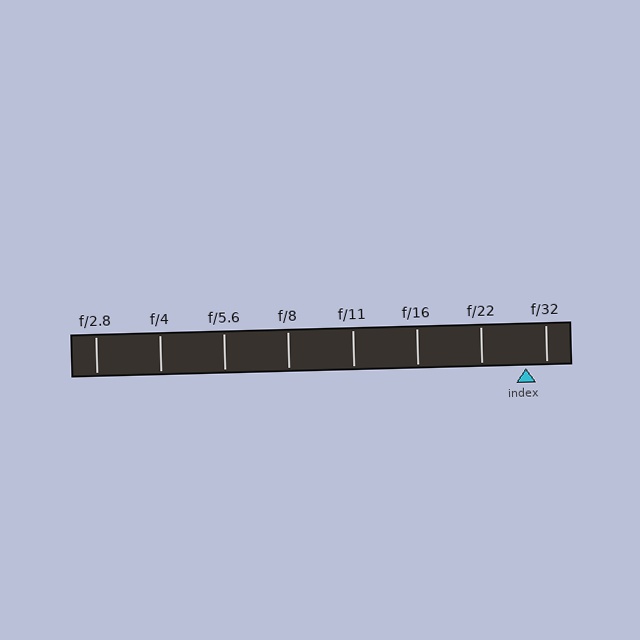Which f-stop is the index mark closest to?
The index mark is closest to f/32.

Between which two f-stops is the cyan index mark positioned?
The index mark is between f/22 and f/32.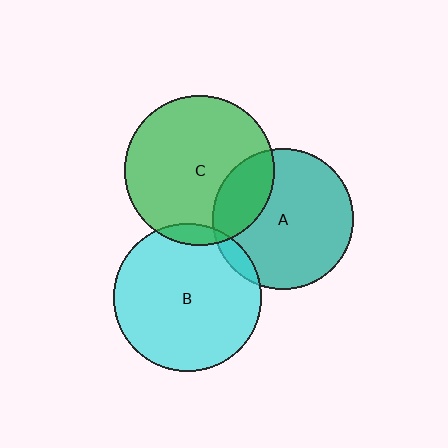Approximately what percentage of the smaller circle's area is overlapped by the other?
Approximately 25%.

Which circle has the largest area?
Circle C (green).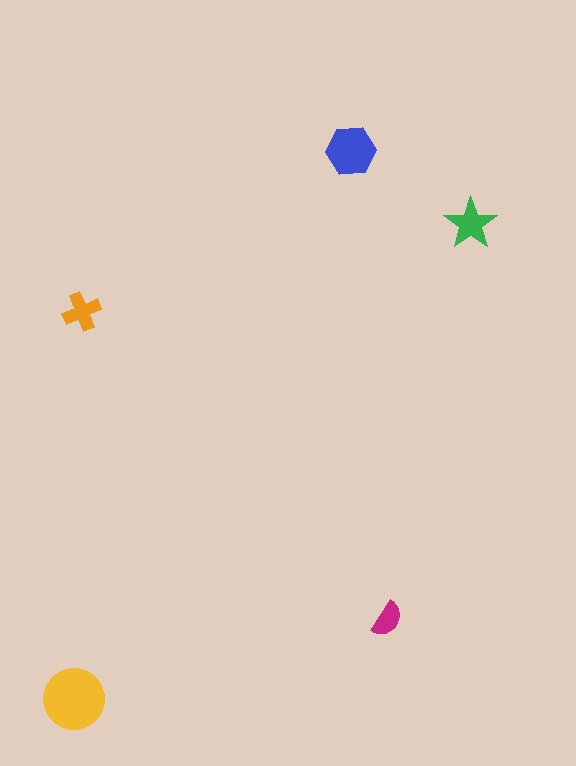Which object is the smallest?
The magenta semicircle.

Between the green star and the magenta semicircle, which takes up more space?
The green star.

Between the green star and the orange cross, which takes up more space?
The green star.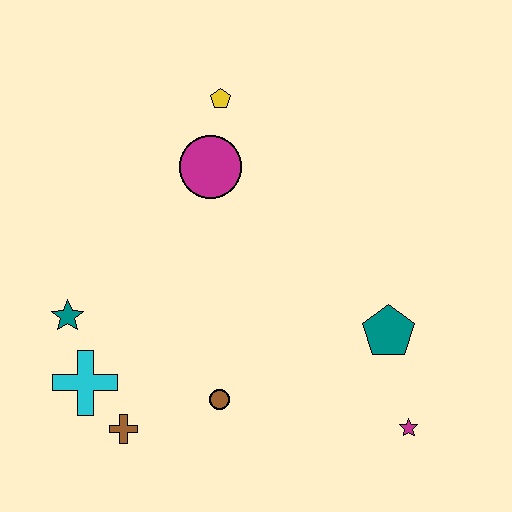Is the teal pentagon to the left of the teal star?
No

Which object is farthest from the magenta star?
The yellow pentagon is farthest from the magenta star.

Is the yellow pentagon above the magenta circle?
Yes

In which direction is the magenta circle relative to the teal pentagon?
The magenta circle is to the left of the teal pentagon.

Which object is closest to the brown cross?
The cyan cross is closest to the brown cross.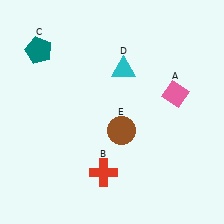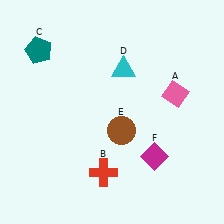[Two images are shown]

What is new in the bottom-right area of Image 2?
A magenta diamond (F) was added in the bottom-right area of Image 2.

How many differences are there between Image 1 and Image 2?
There is 1 difference between the two images.